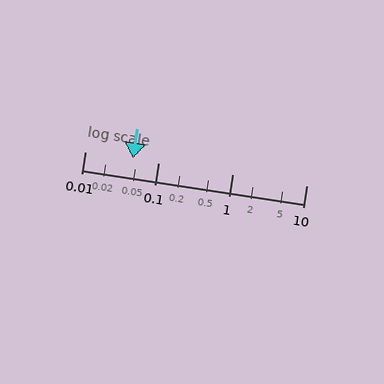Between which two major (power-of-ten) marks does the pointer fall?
The pointer is between 0.01 and 0.1.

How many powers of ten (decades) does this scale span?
The scale spans 3 decades, from 0.01 to 10.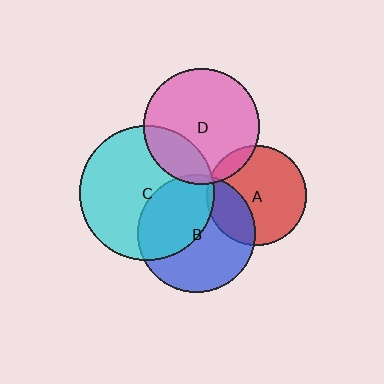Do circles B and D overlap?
Yes.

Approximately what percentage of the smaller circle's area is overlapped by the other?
Approximately 5%.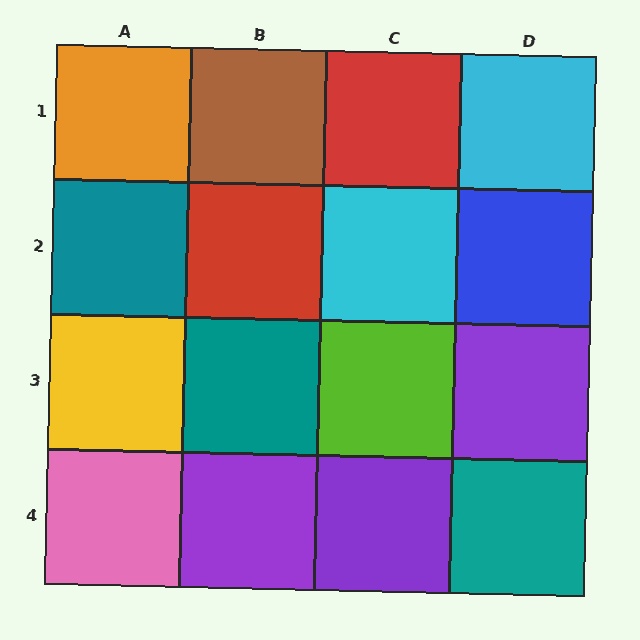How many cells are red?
2 cells are red.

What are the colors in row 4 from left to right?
Pink, purple, purple, teal.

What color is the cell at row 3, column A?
Yellow.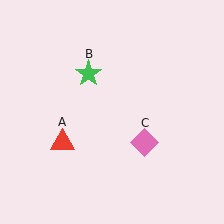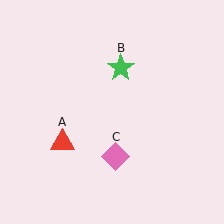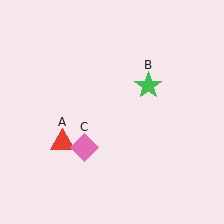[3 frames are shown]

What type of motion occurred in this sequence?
The green star (object B), pink diamond (object C) rotated clockwise around the center of the scene.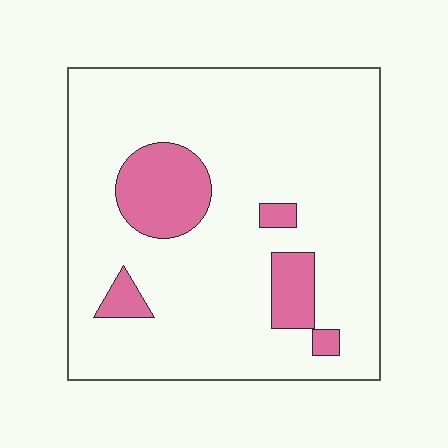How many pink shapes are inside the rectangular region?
5.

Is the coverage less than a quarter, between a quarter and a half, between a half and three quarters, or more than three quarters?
Less than a quarter.